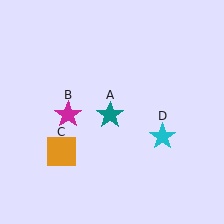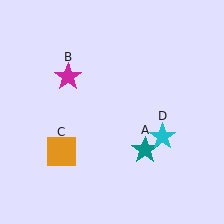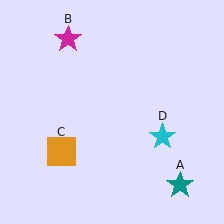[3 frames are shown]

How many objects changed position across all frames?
2 objects changed position: teal star (object A), magenta star (object B).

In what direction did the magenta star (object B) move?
The magenta star (object B) moved up.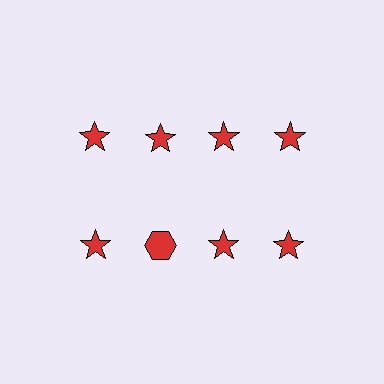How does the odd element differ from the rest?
It has a different shape: hexagon instead of star.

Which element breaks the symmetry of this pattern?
The red hexagon in the second row, second from left column breaks the symmetry. All other shapes are red stars.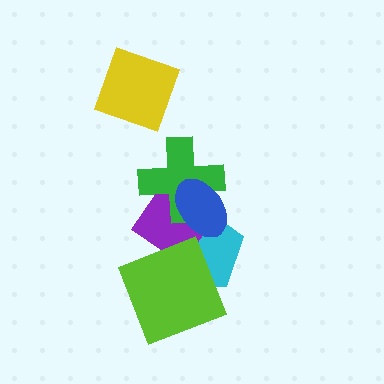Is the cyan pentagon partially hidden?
Yes, it is partially covered by another shape.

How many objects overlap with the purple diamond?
4 objects overlap with the purple diamond.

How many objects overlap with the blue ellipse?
3 objects overlap with the blue ellipse.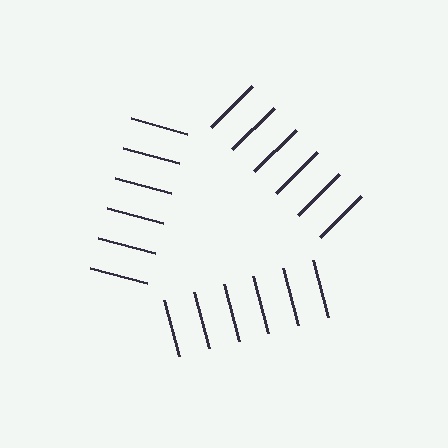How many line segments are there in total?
18 — 6 along each of the 3 edges.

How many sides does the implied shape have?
3 sides — the line-ends trace a triangle.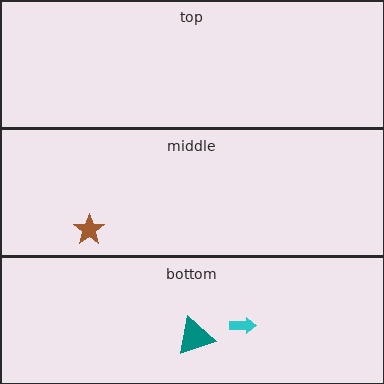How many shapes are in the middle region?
1.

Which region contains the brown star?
The middle region.